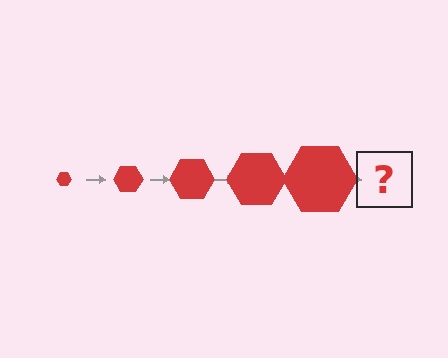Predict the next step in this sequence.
The next step is a red hexagon, larger than the previous one.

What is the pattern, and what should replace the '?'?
The pattern is that the hexagon gets progressively larger each step. The '?' should be a red hexagon, larger than the previous one.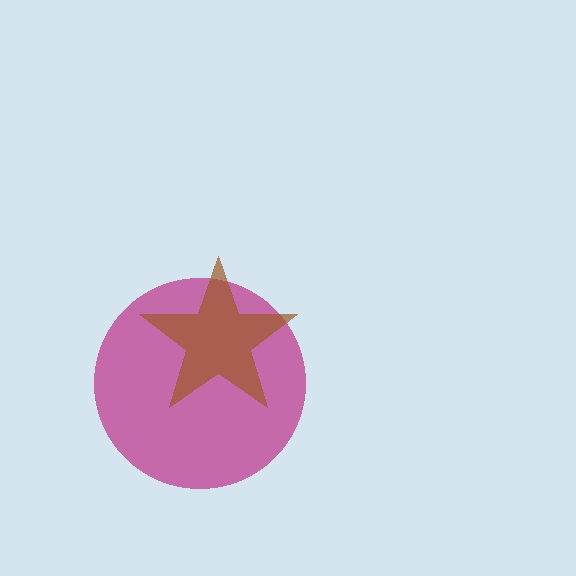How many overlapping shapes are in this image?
There are 2 overlapping shapes in the image.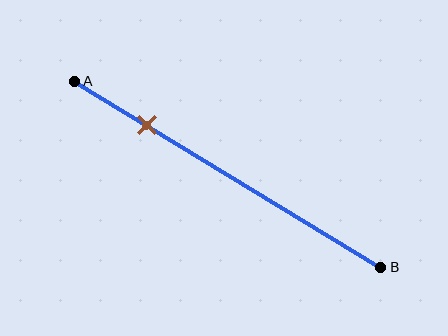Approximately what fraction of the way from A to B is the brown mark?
The brown mark is approximately 25% of the way from A to B.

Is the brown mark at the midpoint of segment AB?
No, the mark is at about 25% from A, not at the 50% midpoint.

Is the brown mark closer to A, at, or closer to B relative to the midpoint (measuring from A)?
The brown mark is closer to point A than the midpoint of segment AB.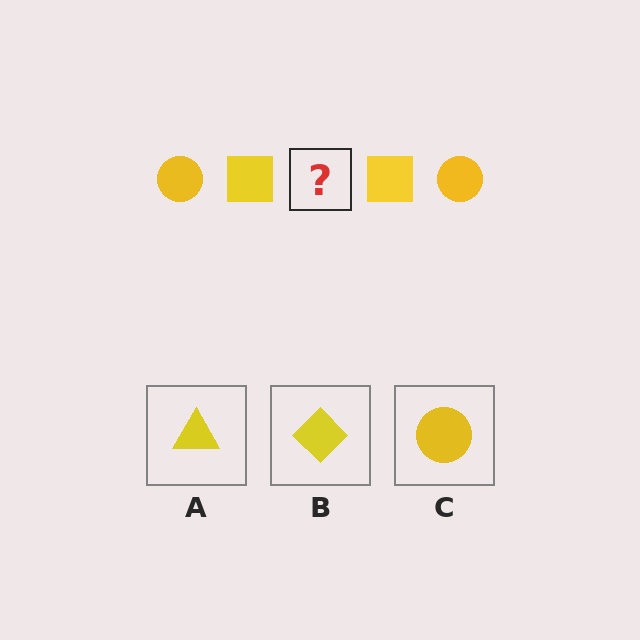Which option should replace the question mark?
Option C.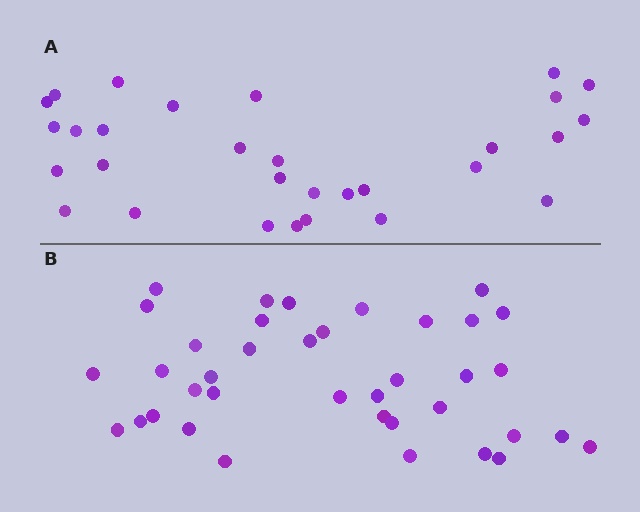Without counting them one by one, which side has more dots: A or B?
Region B (the bottom region) has more dots.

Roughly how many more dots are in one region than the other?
Region B has roughly 8 or so more dots than region A.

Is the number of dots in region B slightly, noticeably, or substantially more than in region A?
Region B has noticeably more, but not dramatically so. The ratio is roughly 1.3 to 1.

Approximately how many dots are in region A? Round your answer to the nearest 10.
About 30 dots.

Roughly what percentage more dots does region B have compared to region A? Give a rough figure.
About 25% more.